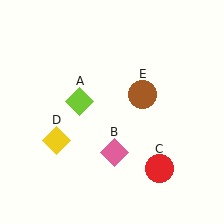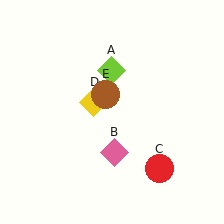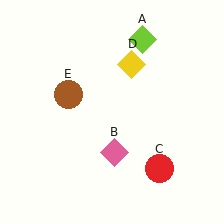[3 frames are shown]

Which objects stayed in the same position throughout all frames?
Pink diamond (object B) and red circle (object C) remained stationary.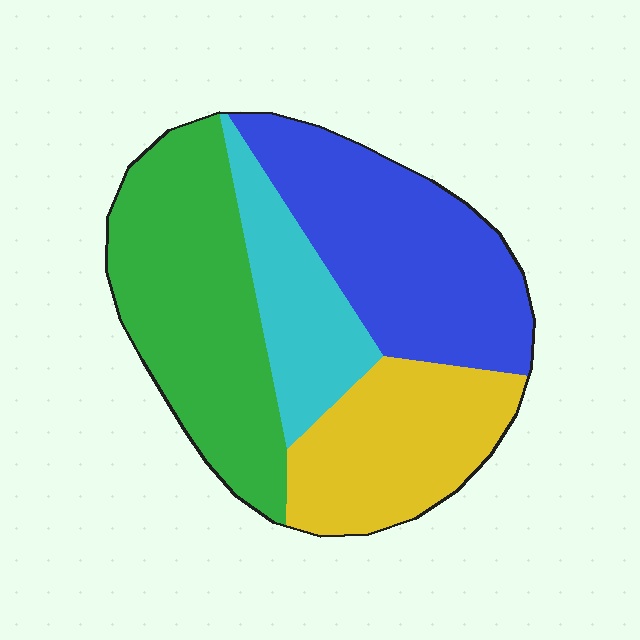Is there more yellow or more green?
Green.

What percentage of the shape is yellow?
Yellow takes up less than a quarter of the shape.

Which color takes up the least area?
Cyan, at roughly 15%.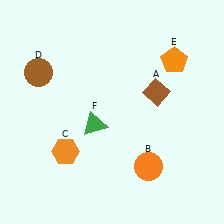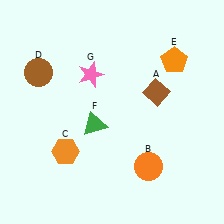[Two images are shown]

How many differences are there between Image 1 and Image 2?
There is 1 difference between the two images.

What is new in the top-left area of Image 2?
A pink star (G) was added in the top-left area of Image 2.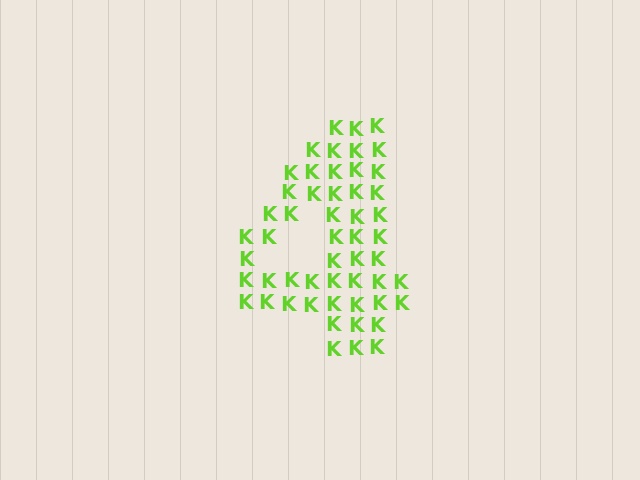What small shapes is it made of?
It is made of small letter K's.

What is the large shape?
The large shape is the digit 4.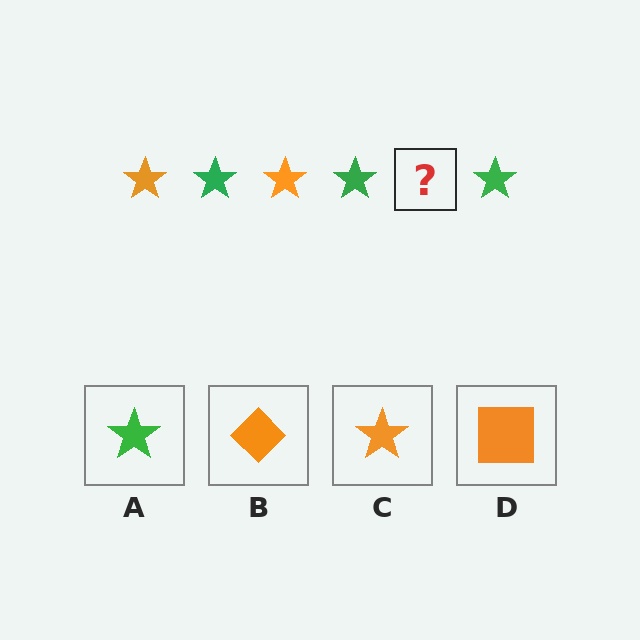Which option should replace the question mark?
Option C.